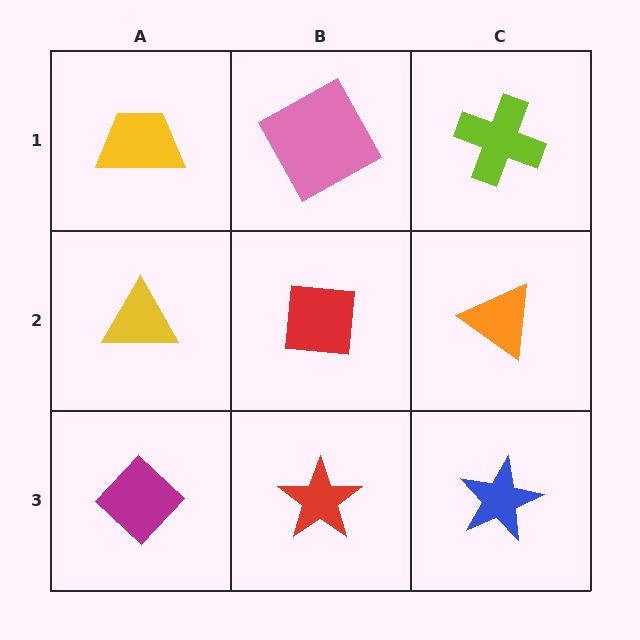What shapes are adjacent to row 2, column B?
A pink square (row 1, column B), a red star (row 3, column B), a yellow triangle (row 2, column A), an orange triangle (row 2, column C).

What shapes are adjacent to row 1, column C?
An orange triangle (row 2, column C), a pink square (row 1, column B).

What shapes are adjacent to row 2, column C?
A lime cross (row 1, column C), a blue star (row 3, column C), a red square (row 2, column B).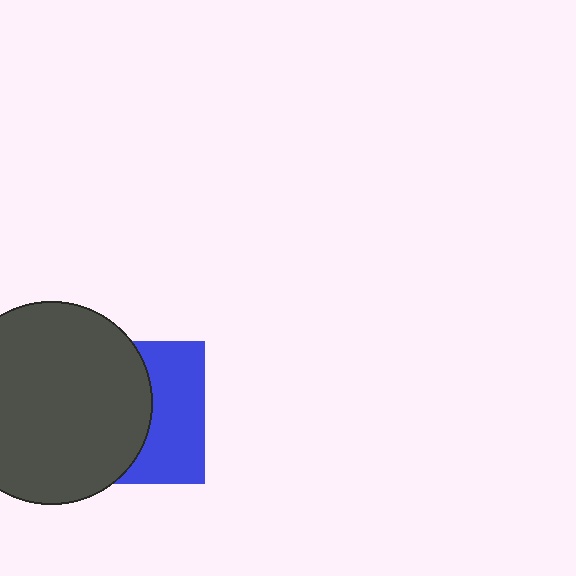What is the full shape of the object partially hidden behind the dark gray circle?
The partially hidden object is a blue square.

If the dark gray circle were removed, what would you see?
You would see the complete blue square.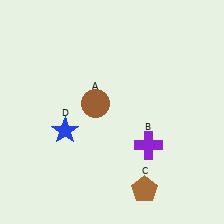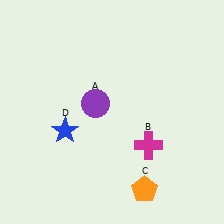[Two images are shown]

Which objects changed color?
A changed from brown to purple. B changed from purple to magenta. C changed from brown to orange.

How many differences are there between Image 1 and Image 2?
There are 3 differences between the two images.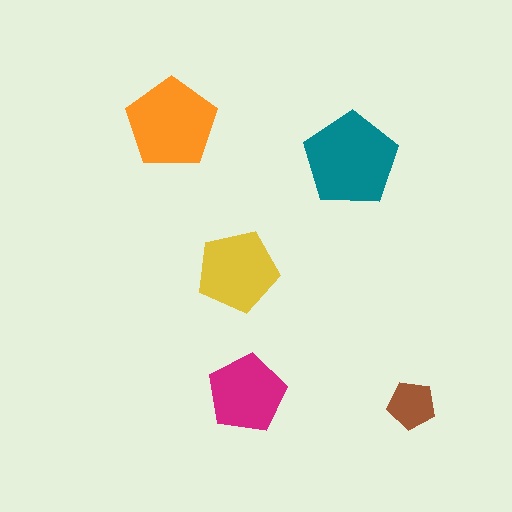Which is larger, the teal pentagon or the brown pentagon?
The teal one.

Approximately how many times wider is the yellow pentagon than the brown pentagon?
About 1.5 times wider.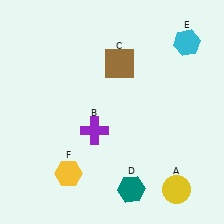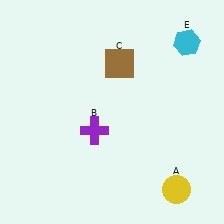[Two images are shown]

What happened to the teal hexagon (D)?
The teal hexagon (D) was removed in Image 2. It was in the bottom-right area of Image 1.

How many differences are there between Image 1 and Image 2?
There are 2 differences between the two images.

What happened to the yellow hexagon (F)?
The yellow hexagon (F) was removed in Image 2. It was in the bottom-left area of Image 1.